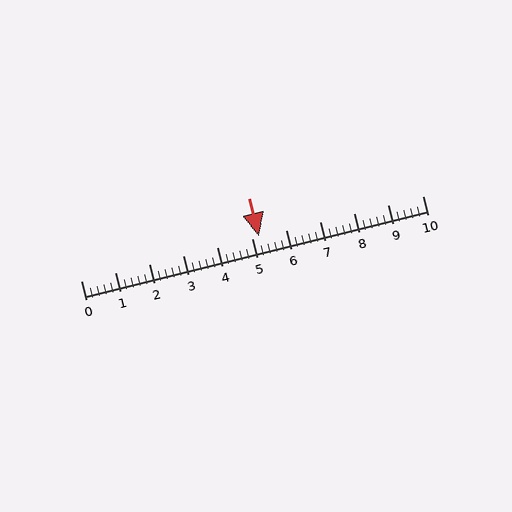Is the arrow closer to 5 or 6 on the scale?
The arrow is closer to 5.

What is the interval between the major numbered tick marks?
The major tick marks are spaced 1 units apart.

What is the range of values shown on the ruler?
The ruler shows values from 0 to 10.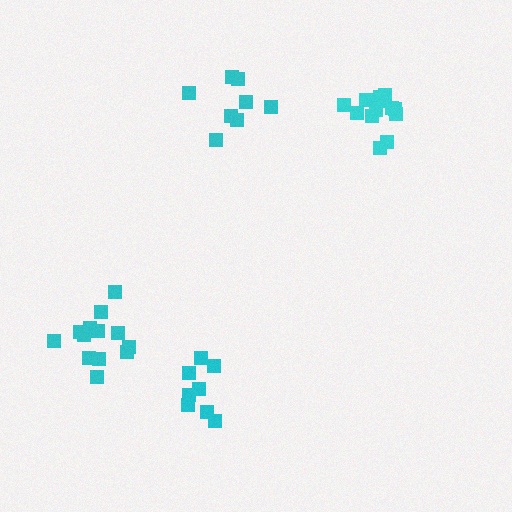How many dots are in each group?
Group 1: 14 dots, Group 2: 8 dots, Group 3: 13 dots, Group 4: 8 dots (43 total).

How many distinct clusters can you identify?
There are 4 distinct clusters.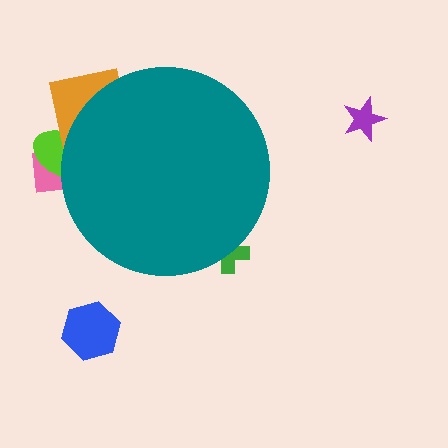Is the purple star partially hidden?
No, the purple star is fully visible.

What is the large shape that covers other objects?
A teal circle.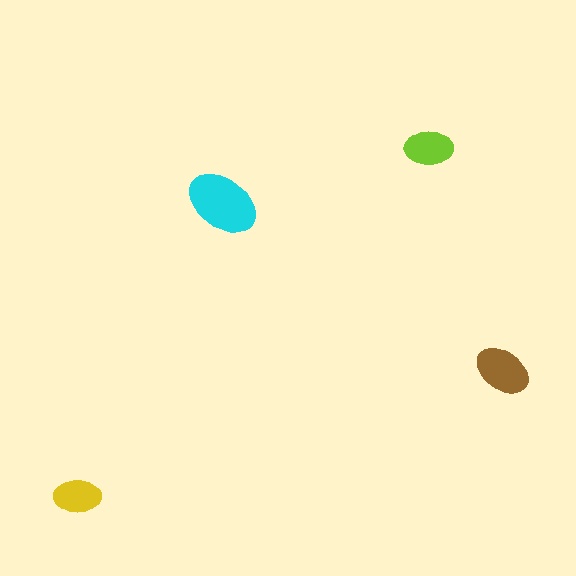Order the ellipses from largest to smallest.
the cyan one, the brown one, the lime one, the yellow one.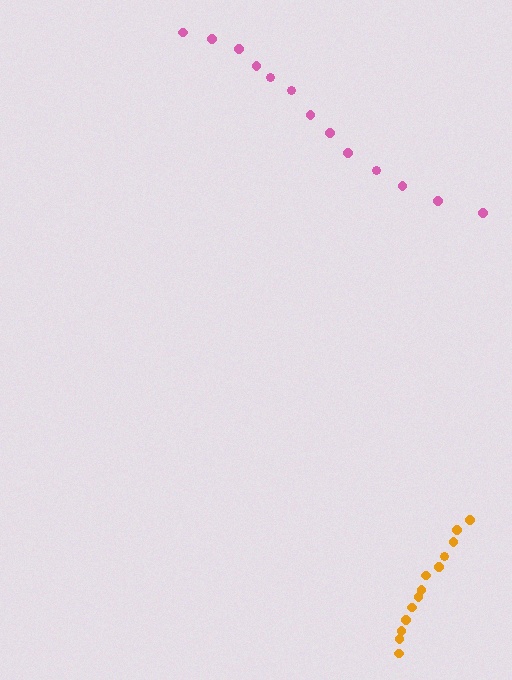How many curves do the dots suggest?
There are 2 distinct paths.